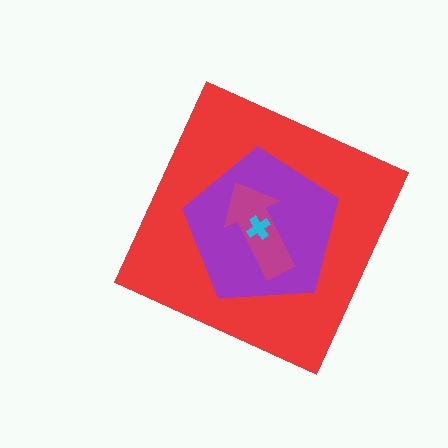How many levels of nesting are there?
4.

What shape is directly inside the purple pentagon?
The magenta arrow.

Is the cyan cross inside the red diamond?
Yes.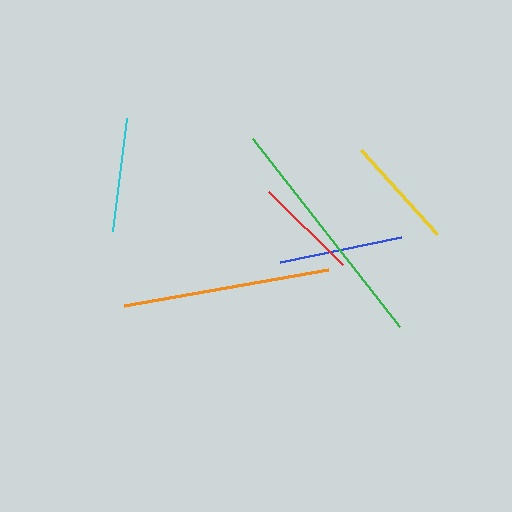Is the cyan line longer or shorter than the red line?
The cyan line is longer than the red line.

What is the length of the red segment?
The red segment is approximately 105 pixels long.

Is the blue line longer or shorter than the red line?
The blue line is longer than the red line.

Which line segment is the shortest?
The red line is the shortest at approximately 105 pixels.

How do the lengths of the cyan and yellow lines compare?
The cyan and yellow lines are approximately the same length.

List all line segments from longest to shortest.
From longest to shortest: green, orange, blue, cyan, yellow, red.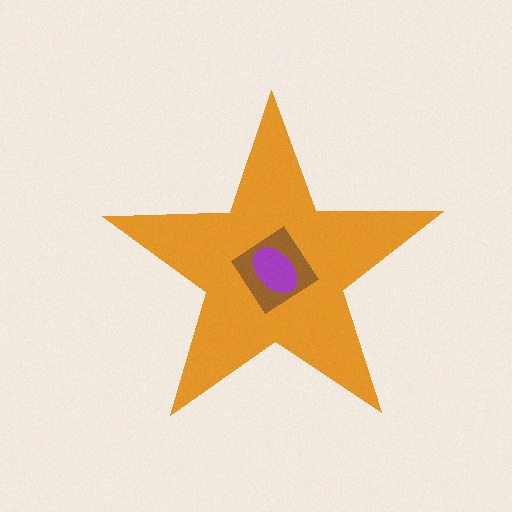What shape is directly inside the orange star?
The brown diamond.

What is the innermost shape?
The purple ellipse.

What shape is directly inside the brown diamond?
The purple ellipse.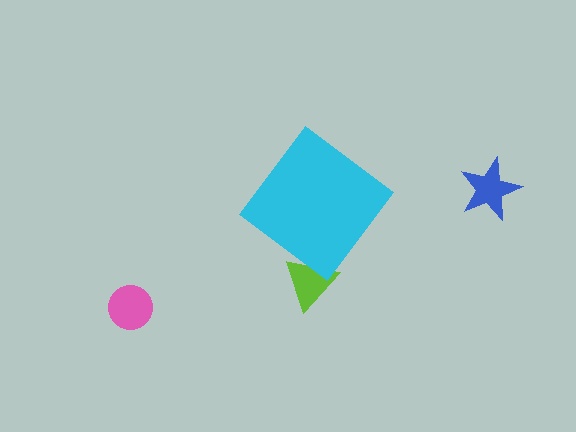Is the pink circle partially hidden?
No, the pink circle is fully visible.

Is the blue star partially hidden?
No, the blue star is fully visible.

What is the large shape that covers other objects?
A cyan diamond.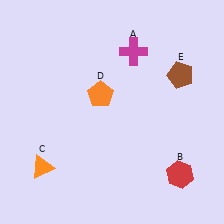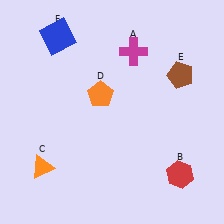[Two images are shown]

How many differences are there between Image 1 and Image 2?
There is 1 difference between the two images.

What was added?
A blue square (F) was added in Image 2.